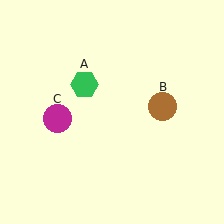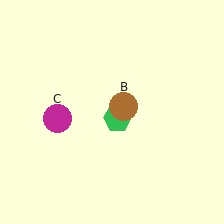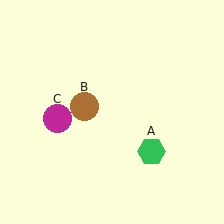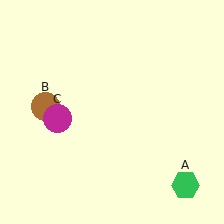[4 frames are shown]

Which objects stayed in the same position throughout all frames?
Magenta circle (object C) remained stationary.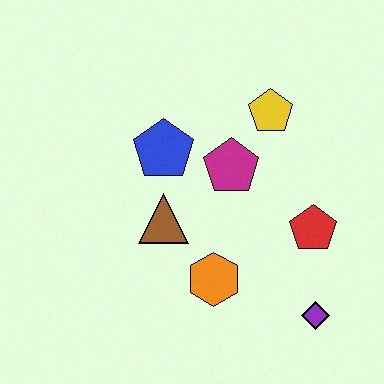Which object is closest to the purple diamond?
The red pentagon is closest to the purple diamond.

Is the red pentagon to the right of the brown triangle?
Yes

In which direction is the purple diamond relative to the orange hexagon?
The purple diamond is to the right of the orange hexagon.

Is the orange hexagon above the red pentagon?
No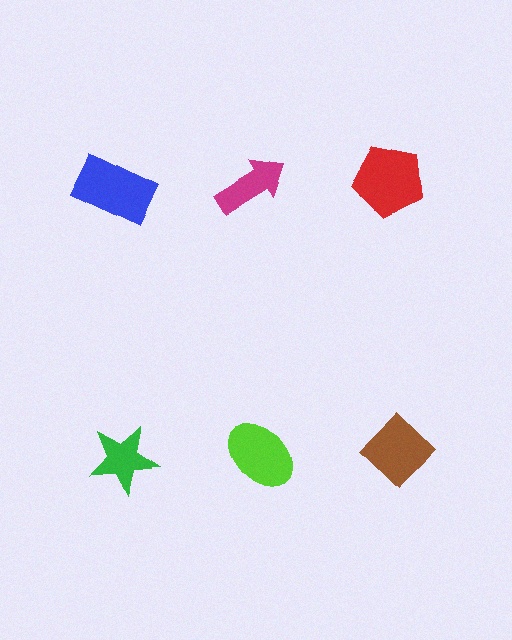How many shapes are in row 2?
3 shapes.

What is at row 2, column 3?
A brown diamond.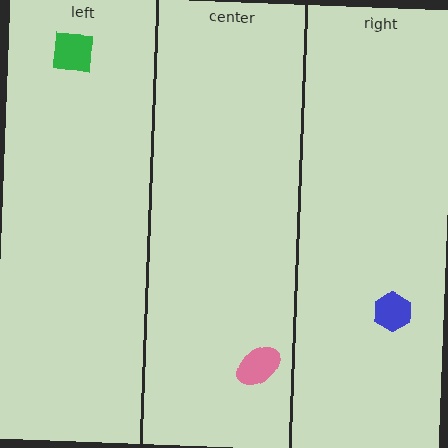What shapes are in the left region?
The green square.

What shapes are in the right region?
The blue hexagon.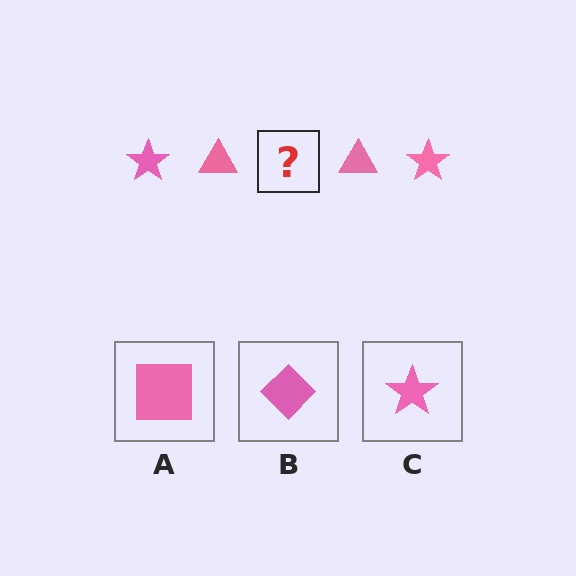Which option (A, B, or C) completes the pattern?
C.